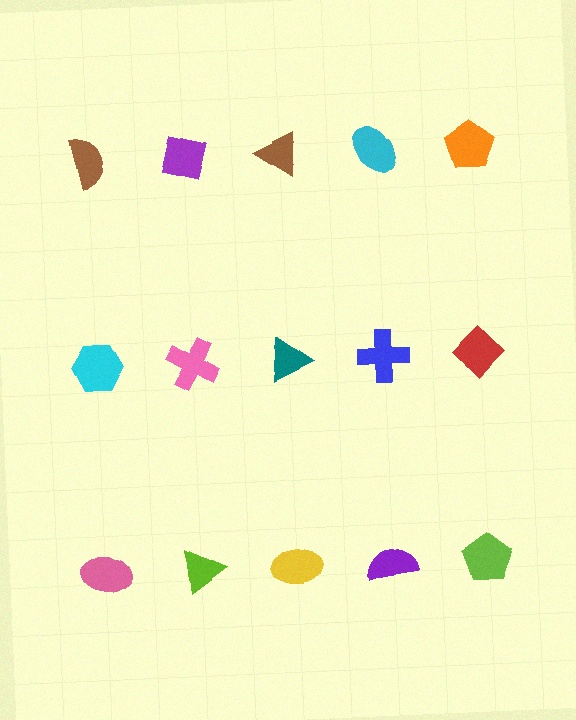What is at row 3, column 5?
A lime pentagon.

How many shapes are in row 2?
5 shapes.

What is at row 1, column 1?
A brown semicircle.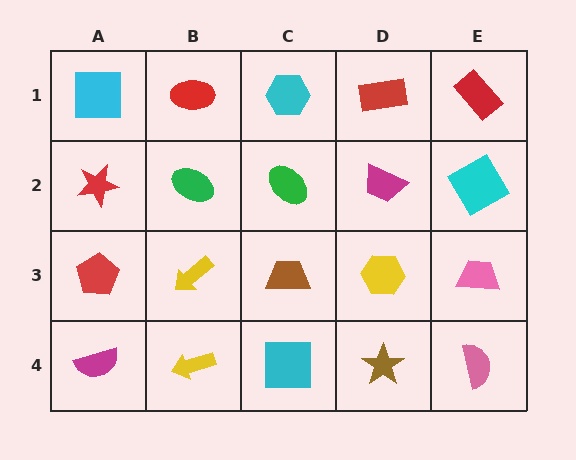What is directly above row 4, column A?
A red pentagon.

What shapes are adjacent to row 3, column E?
A cyan diamond (row 2, column E), a pink semicircle (row 4, column E), a yellow hexagon (row 3, column D).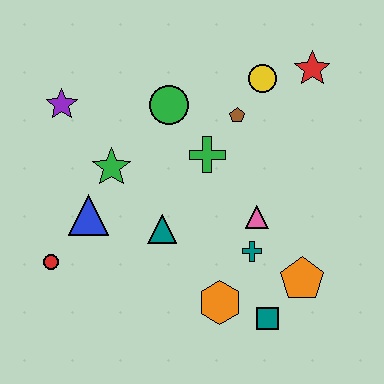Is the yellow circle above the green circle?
Yes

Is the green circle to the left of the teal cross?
Yes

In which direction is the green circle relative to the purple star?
The green circle is to the right of the purple star.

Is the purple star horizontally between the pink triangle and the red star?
No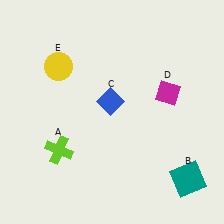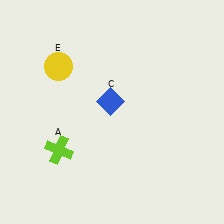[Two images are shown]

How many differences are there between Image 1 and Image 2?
There are 2 differences between the two images.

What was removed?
The magenta diamond (D), the teal square (B) were removed in Image 2.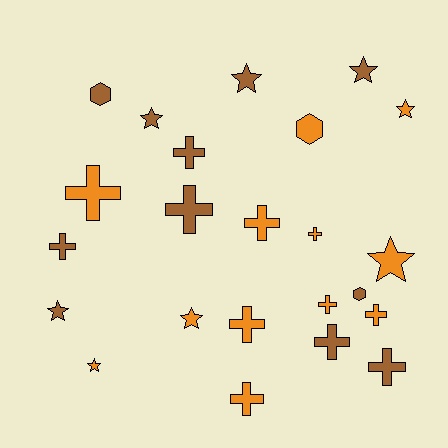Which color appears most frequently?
Orange, with 12 objects.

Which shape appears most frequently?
Cross, with 12 objects.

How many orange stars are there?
There are 4 orange stars.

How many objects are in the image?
There are 23 objects.